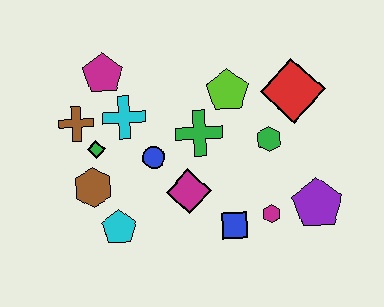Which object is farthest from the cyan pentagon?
The red diamond is farthest from the cyan pentagon.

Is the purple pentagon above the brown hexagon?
No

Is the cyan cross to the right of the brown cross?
Yes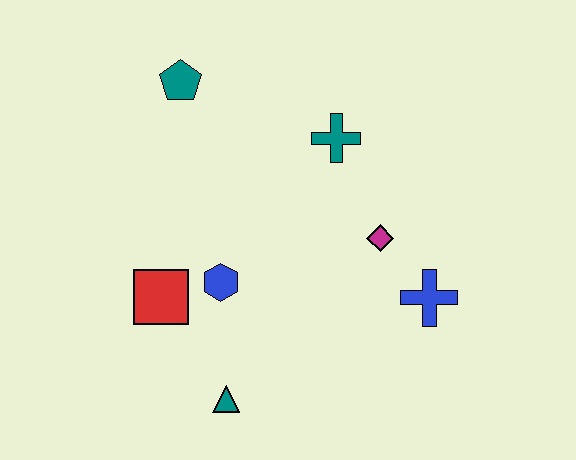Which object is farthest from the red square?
The blue cross is farthest from the red square.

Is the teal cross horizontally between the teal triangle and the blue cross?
Yes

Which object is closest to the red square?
The blue hexagon is closest to the red square.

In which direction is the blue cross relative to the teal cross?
The blue cross is below the teal cross.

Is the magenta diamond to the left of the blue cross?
Yes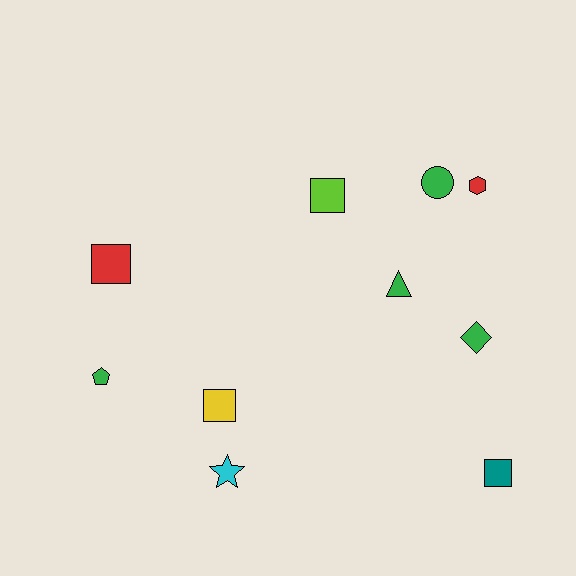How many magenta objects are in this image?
There are no magenta objects.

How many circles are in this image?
There is 1 circle.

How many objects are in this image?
There are 10 objects.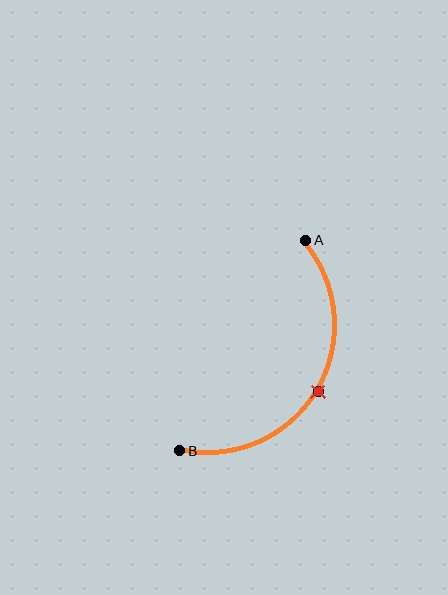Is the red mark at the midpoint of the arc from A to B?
Yes. The red mark lies on the arc at equal arc-length from both A and B — it is the arc midpoint.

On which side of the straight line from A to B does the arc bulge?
The arc bulges to the right of the straight line connecting A and B.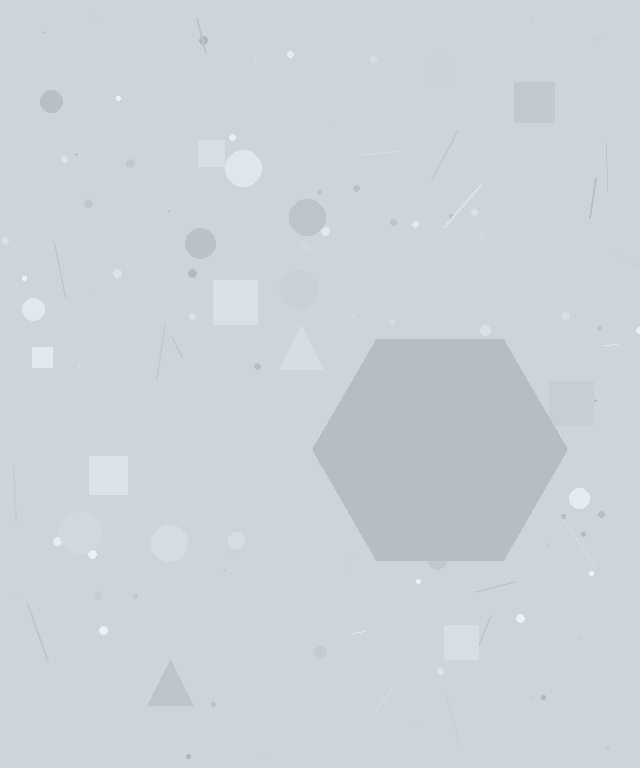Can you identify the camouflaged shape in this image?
The camouflaged shape is a hexagon.